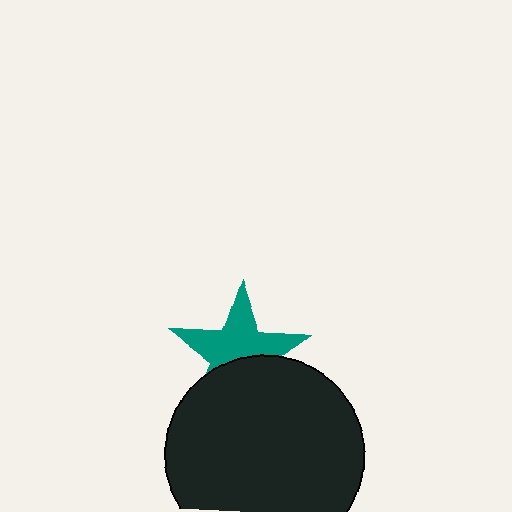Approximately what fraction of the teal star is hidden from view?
Roughly 41% of the teal star is hidden behind the black circle.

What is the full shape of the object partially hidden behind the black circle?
The partially hidden object is a teal star.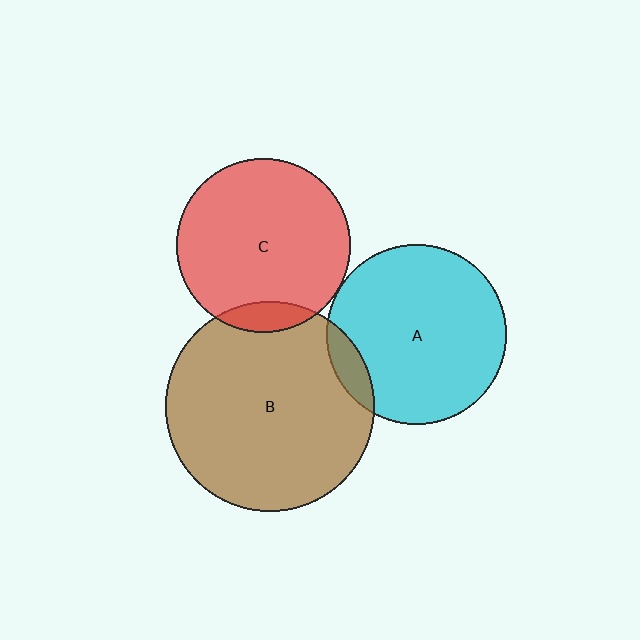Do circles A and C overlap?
Yes.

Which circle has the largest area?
Circle B (brown).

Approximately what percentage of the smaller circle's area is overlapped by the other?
Approximately 5%.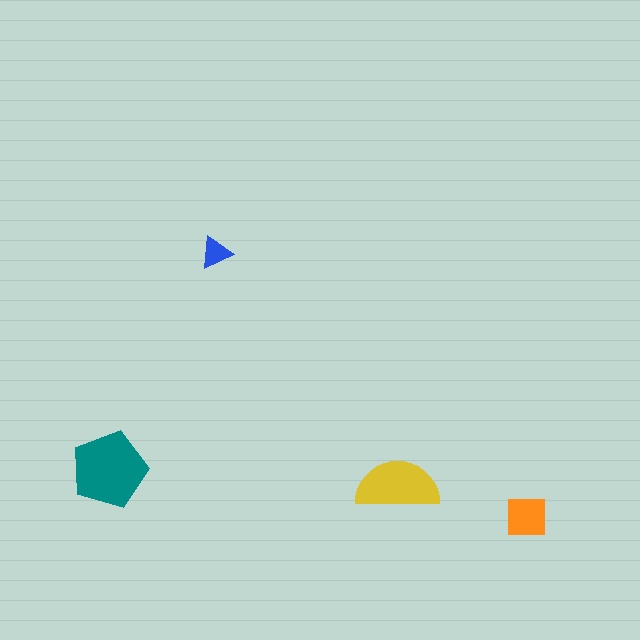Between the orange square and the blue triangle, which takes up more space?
The orange square.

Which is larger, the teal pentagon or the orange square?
The teal pentagon.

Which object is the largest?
The teal pentagon.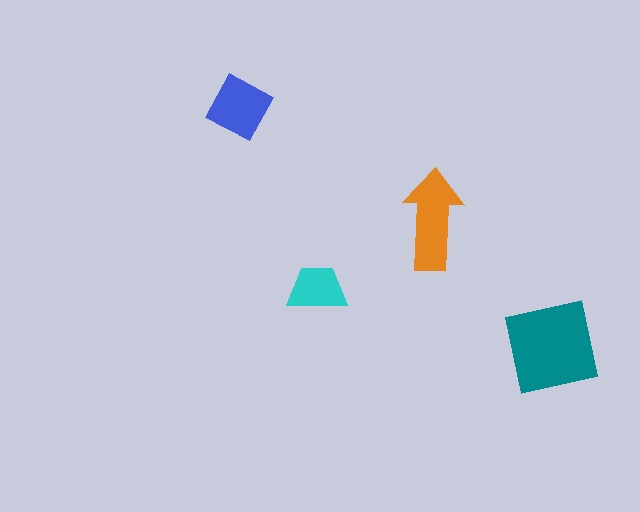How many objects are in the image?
There are 4 objects in the image.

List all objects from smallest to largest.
The cyan trapezoid, the blue square, the orange arrow, the teal square.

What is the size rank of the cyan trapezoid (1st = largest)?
4th.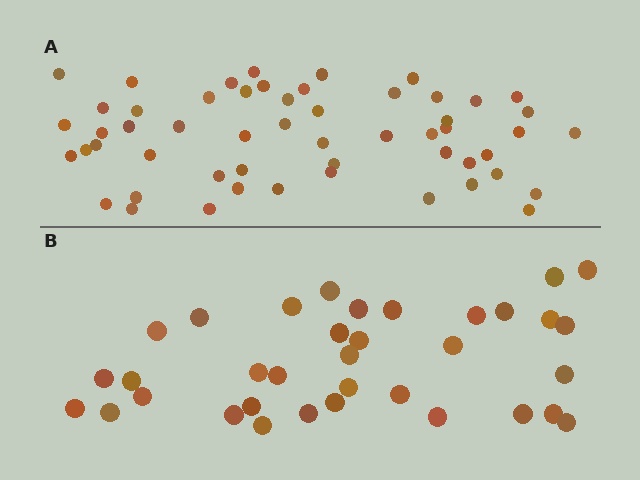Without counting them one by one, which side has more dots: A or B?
Region A (the top region) has more dots.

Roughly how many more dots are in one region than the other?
Region A has approximately 20 more dots than region B.